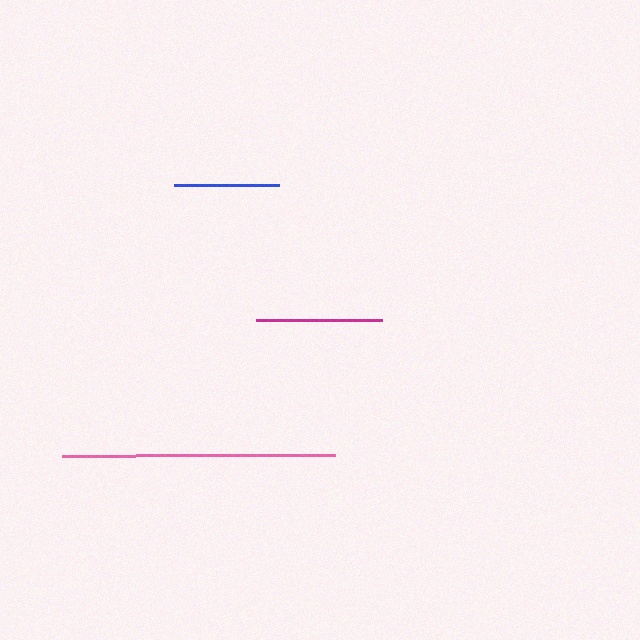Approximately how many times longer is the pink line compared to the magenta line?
The pink line is approximately 2.2 times the length of the magenta line.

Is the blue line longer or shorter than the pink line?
The pink line is longer than the blue line.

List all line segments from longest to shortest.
From longest to shortest: pink, magenta, blue.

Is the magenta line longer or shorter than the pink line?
The pink line is longer than the magenta line.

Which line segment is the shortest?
The blue line is the shortest at approximately 105 pixels.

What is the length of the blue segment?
The blue segment is approximately 105 pixels long.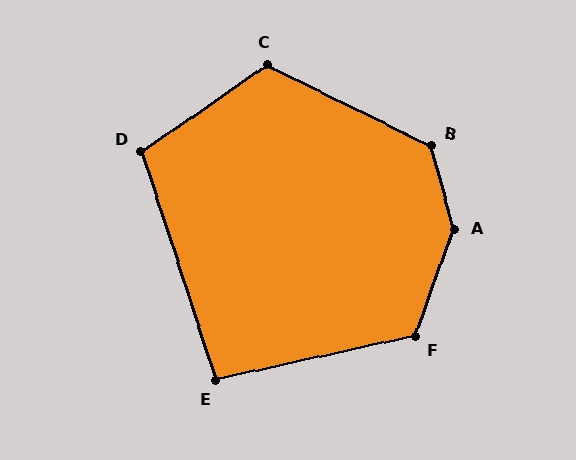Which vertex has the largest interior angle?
A, at approximately 145 degrees.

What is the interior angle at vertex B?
Approximately 132 degrees (obtuse).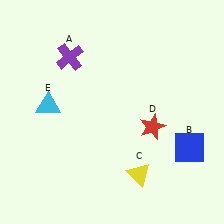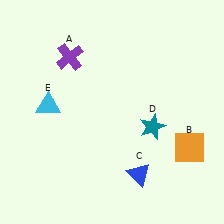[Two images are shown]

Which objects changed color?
B changed from blue to orange. C changed from yellow to blue. D changed from red to teal.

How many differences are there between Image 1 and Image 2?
There are 3 differences between the two images.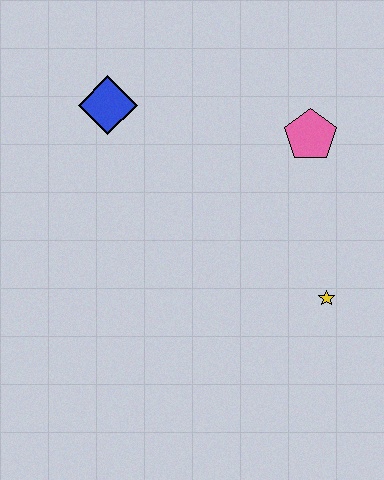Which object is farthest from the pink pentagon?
The blue diamond is farthest from the pink pentagon.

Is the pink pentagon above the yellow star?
Yes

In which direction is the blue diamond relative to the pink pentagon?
The blue diamond is to the left of the pink pentagon.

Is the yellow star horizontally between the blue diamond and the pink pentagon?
No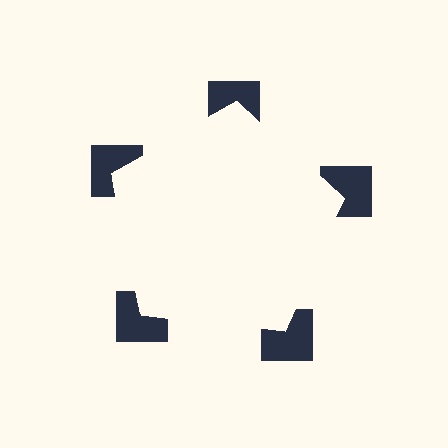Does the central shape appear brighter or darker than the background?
It typically appears slightly brighter than the background, even though no actual brightness change is drawn.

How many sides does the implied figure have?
5 sides.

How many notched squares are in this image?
There are 5 — one at each vertex of the illusory pentagon.